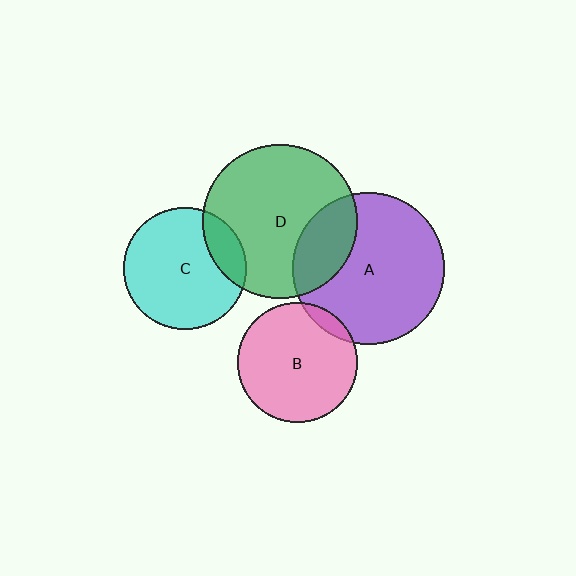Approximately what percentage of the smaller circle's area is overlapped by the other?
Approximately 5%.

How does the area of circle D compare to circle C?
Approximately 1.6 times.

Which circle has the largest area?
Circle D (green).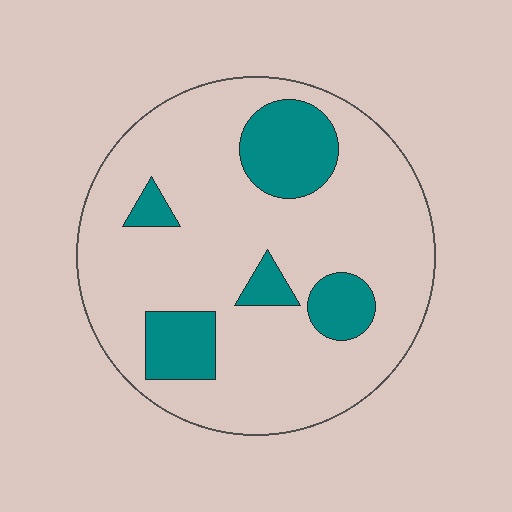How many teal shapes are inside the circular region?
5.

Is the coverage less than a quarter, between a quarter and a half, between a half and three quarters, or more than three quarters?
Less than a quarter.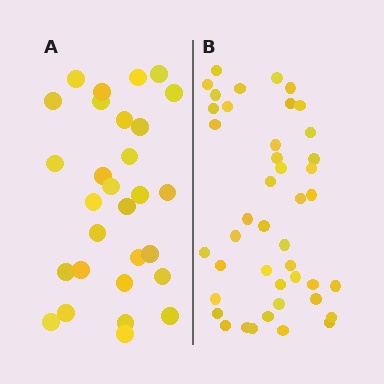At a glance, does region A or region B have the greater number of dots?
Region B (the right region) has more dots.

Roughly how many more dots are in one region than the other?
Region B has approximately 15 more dots than region A.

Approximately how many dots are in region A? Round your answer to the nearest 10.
About 30 dots. (The exact count is 29, which rounds to 30.)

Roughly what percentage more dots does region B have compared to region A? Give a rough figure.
About 50% more.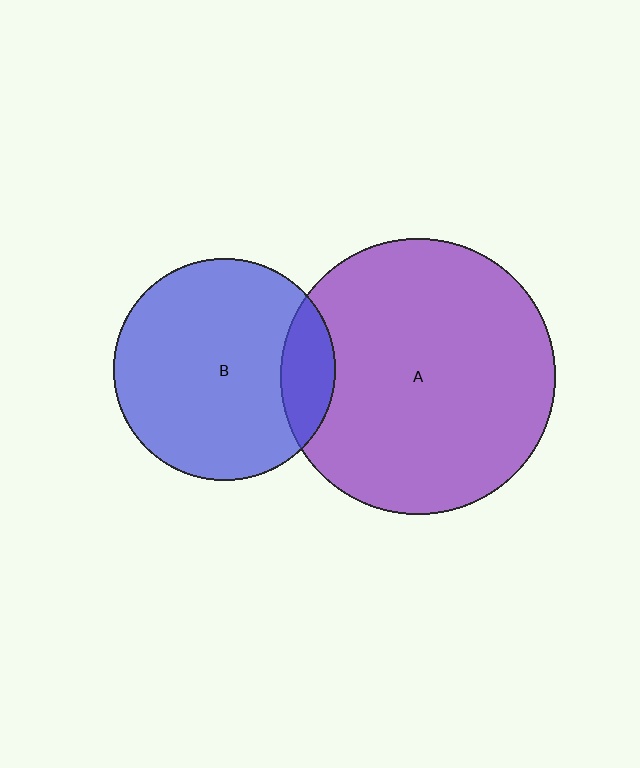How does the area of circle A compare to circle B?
Approximately 1.5 times.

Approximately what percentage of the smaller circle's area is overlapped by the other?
Approximately 15%.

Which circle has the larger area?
Circle A (purple).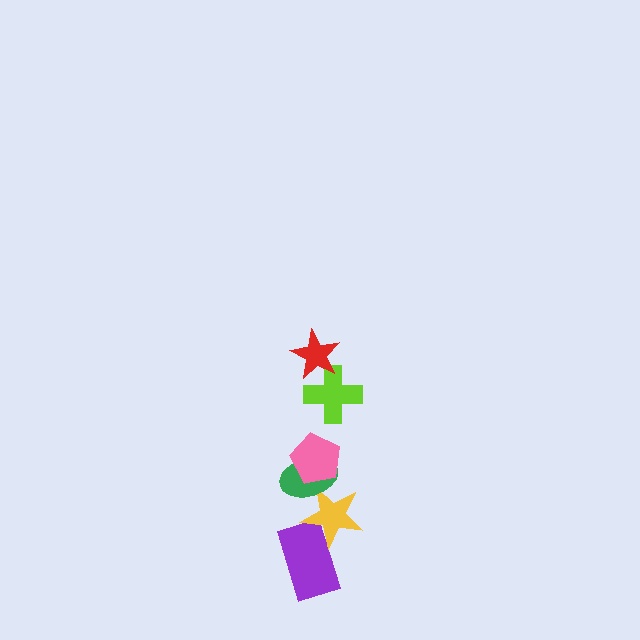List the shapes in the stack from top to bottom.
From top to bottom: the red star, the lime cross, the pink pentagon, the green ellipse, the yellow star, the purple rectangle.